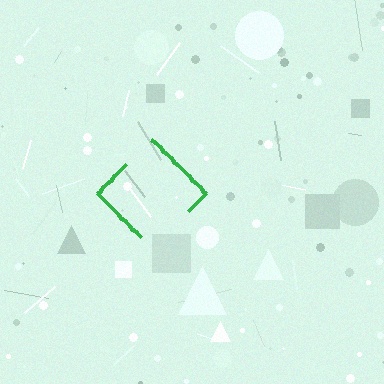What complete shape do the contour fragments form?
The contour fragments form a diamond.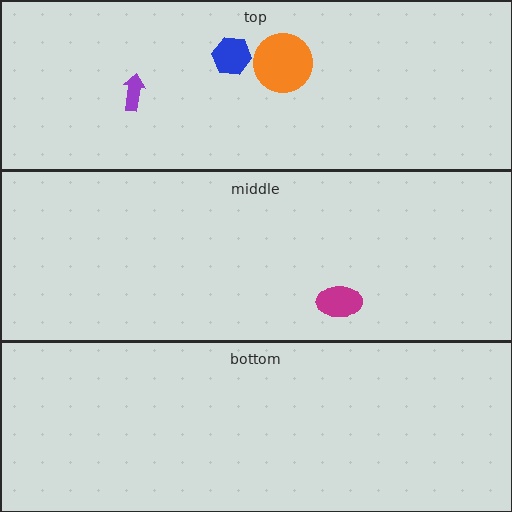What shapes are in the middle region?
The magenta ellipse.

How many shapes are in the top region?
3.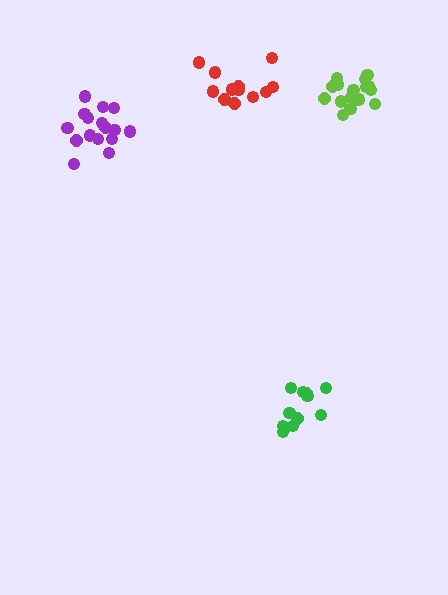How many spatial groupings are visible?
There are 4 spatial groupings.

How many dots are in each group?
Group 1: 17 dots, Group 2: 12 dots, Group 3: 16 dots, Group 4: 12 dots (57 total).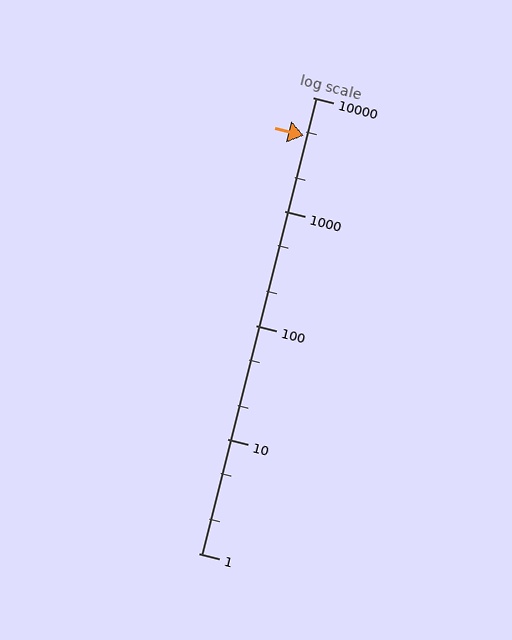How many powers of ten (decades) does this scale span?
The scale spans 4 decades, from 1 to 10000.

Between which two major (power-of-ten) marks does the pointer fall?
The pointer is between 1000 and 10000.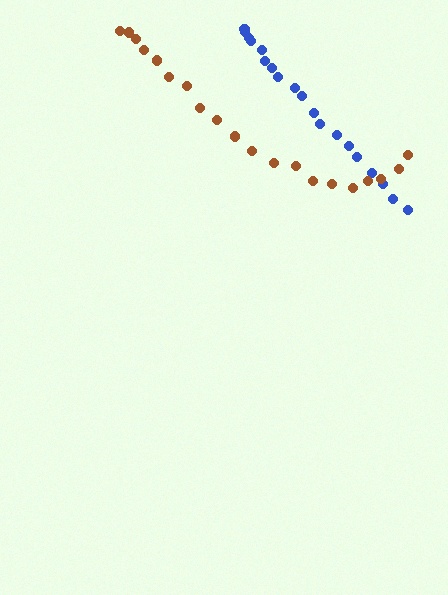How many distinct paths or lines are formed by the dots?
There are 2 distinct paths.